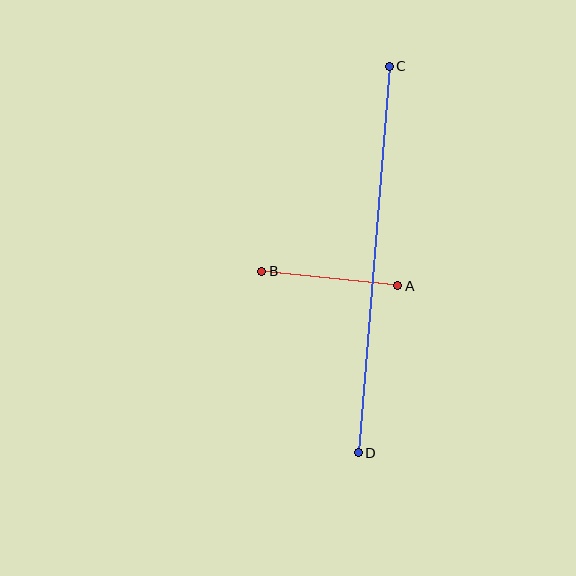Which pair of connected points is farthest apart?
Points C and D are farthest apart.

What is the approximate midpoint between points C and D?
The midpoint is at approximately (374, 259) pixels.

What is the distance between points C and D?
The distance is approximately 388 pixels.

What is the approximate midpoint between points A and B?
The midpoint is at approximately (330, 279) pixels.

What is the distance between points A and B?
The distance is approximately 137 pixels.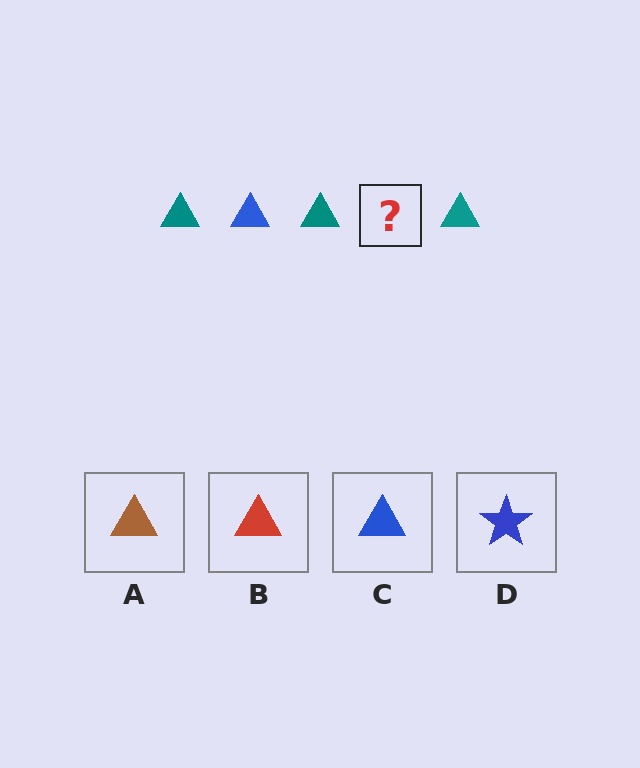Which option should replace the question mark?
Option C.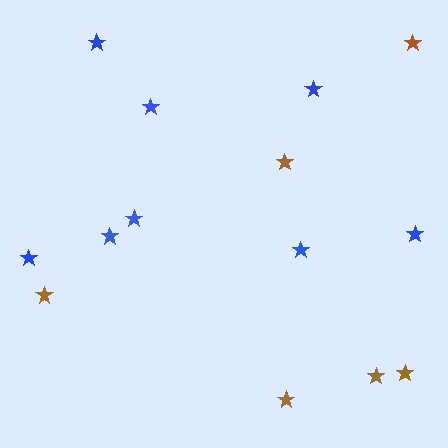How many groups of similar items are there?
There are 2 groups: one group of blue stars (8) and one group of brown stars (6).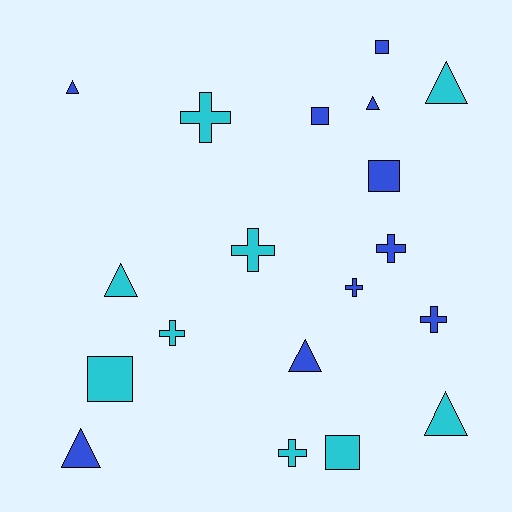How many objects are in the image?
There are 19 objects.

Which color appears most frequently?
Blue, with 10 objects.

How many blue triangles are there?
There are 4 blue triangles.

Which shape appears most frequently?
Cross, with 7 objects.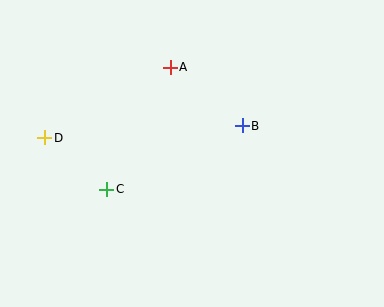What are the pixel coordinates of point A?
Point A is at (170, 68).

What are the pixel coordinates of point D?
Point D is at (45, 138).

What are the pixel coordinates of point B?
Point B is at (242, 126).